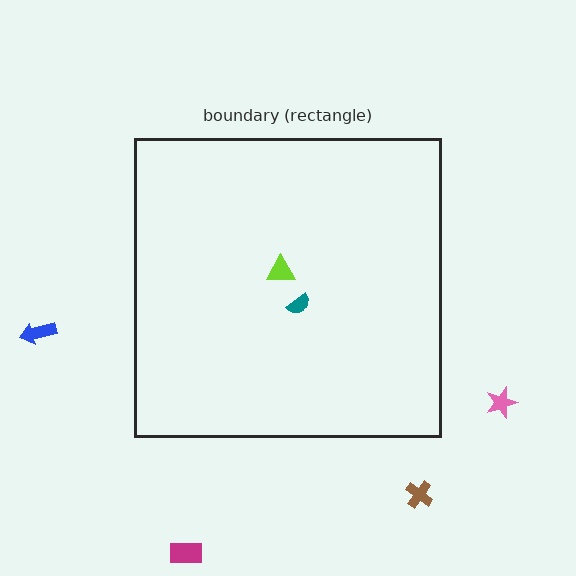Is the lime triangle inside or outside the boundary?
Inside.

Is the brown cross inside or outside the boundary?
Outside.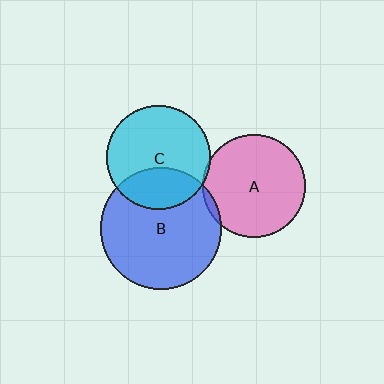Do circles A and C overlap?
Yes.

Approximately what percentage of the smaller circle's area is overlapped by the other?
Approximately 5%.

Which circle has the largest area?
Circle B (blue).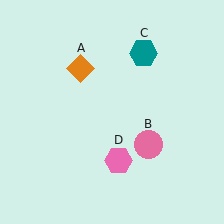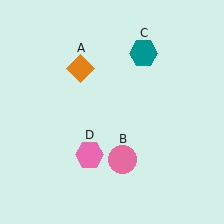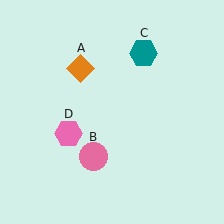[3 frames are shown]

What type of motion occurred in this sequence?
The pink circle (object B), pink hexagon (object D) rotated clockwise around the center of the scene.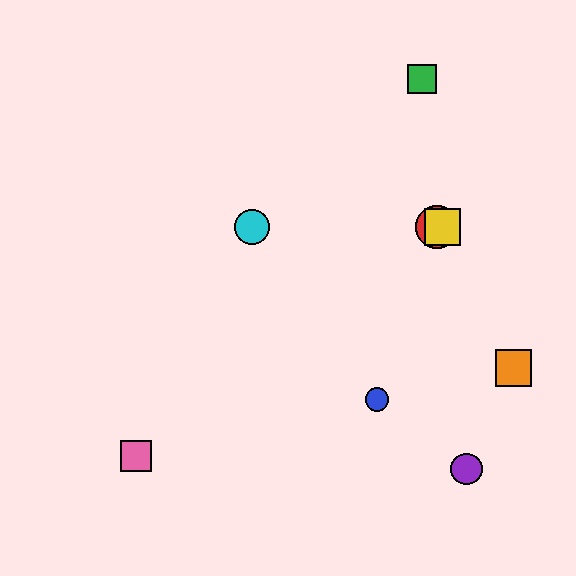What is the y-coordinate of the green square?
The green square is at y≈79.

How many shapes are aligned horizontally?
3 shapes (the red circle, the yellow square, the cyan circle) are aligned horizontally.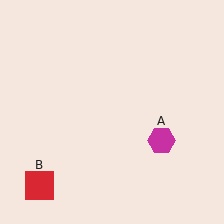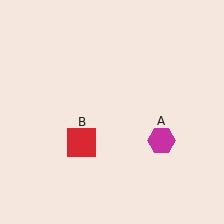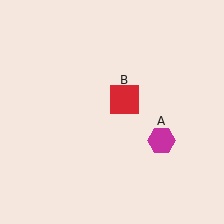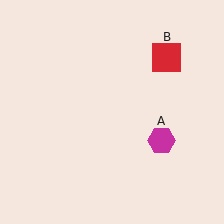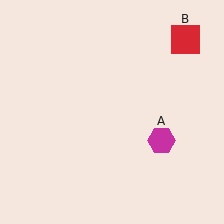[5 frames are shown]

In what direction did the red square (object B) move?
The red square (object B) moved up and to the right.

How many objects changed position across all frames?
1 object changed position: red square (object B).